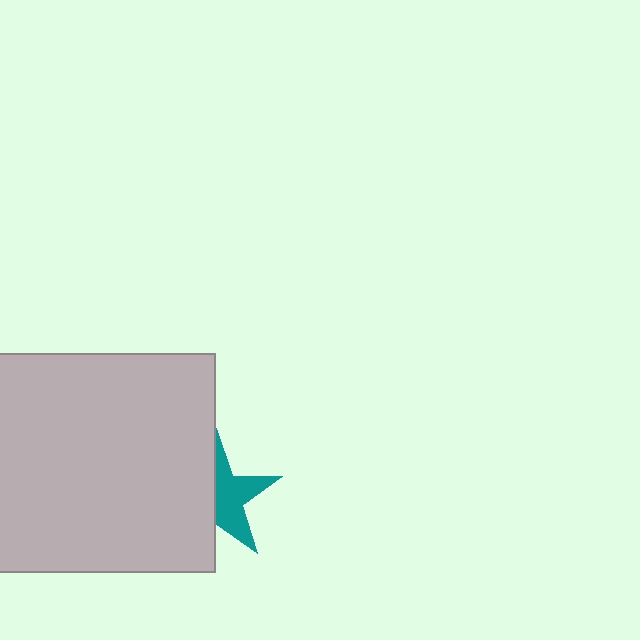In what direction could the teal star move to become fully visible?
The teal star could move right. That would shift it out from behind the light gray square entirely.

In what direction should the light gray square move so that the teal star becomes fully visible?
The light gray square should move left. That is the shortest direction to clear the overlap and leave the teal star fully visible.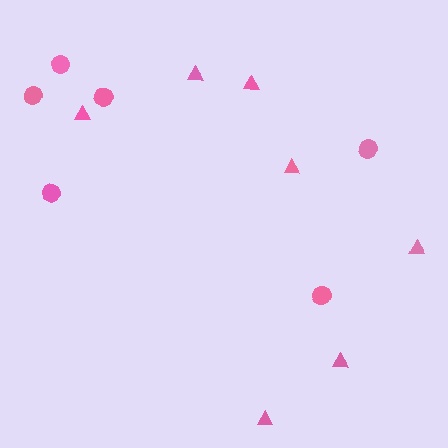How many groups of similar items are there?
There are 2 groups: one group of circles (6) and one group of triangles (7).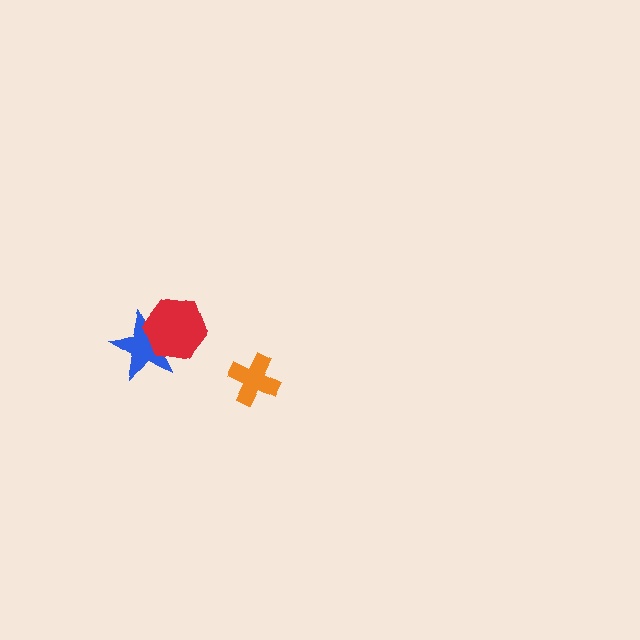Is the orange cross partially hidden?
No, no other shape covers it.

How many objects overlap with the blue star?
1 object overlaps with the blue star.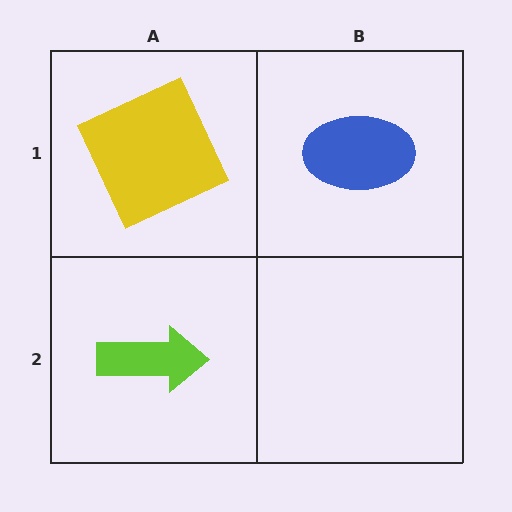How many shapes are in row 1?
2 shapes.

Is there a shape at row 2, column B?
No, that cell is empty.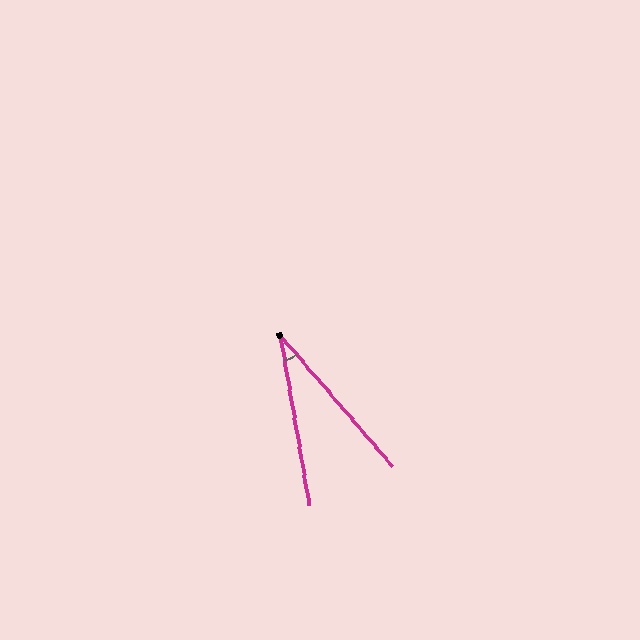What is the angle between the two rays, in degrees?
Approximately 31 degrees.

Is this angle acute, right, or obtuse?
It is acute.